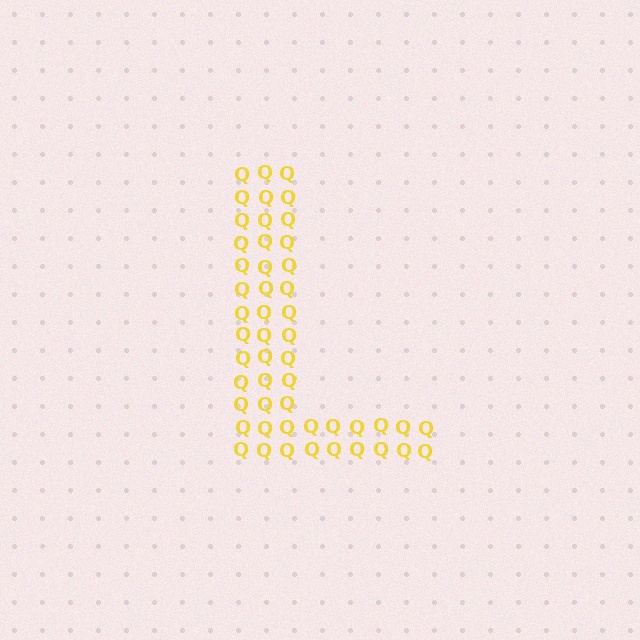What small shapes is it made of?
It is made of small letter Q's.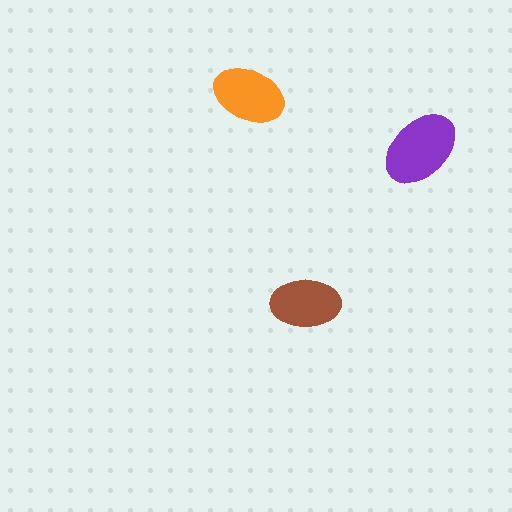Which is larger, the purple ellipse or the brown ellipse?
The purple one.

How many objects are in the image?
There are 3 objects in the image.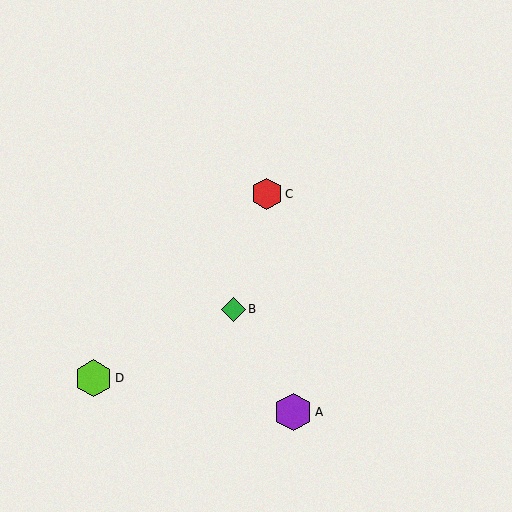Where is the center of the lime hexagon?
The center of the lime hexagon is at (94, 378).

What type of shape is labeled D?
Shape D is a lime hexagon.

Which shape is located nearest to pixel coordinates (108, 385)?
The lime hexagon (labeled D) at (94, 378) is nearest to that location.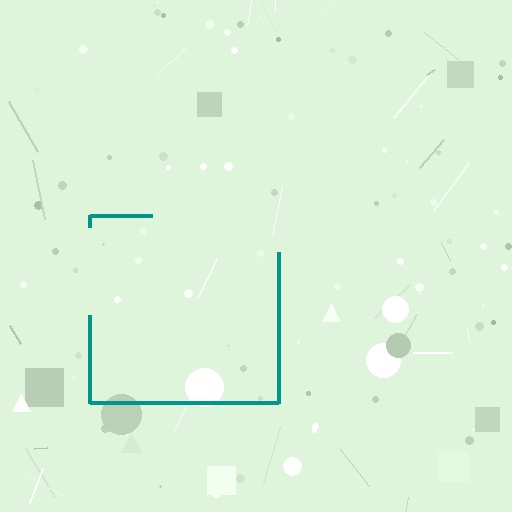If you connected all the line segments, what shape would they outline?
They would outline a square.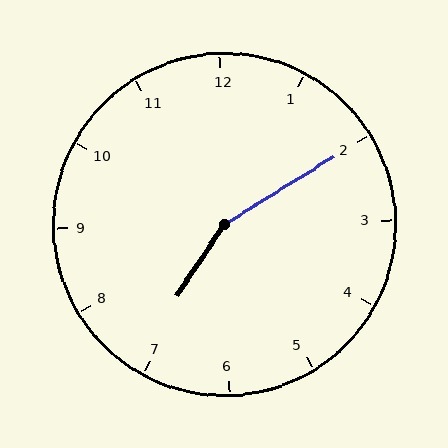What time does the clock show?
7:10.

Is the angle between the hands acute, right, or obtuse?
It is obtuse.